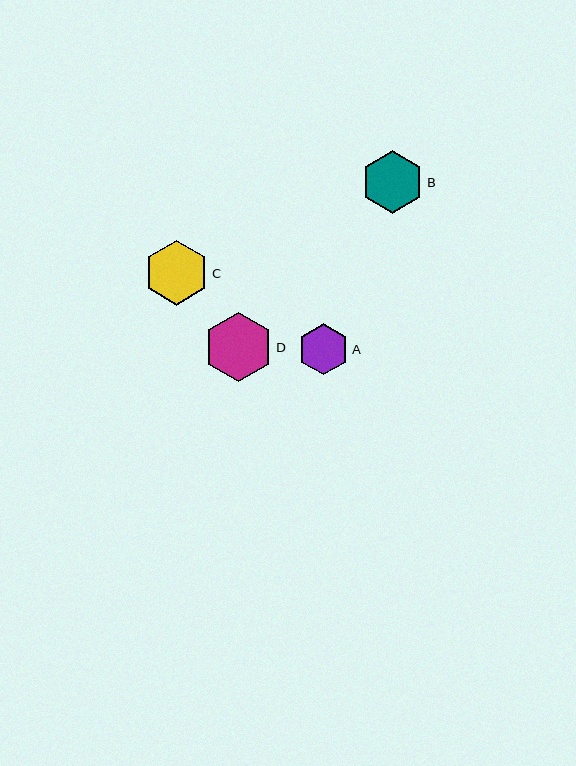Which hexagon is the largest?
Hexagon D is the largest with a size of approximately 69 pixels.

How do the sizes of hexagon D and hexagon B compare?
Hexagon D and hexagon B are approximately the same size.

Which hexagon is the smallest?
Hexagon A is the smallest with a size of approximately 51 pixels.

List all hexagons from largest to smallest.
From largest to smallest: D, C, B, A.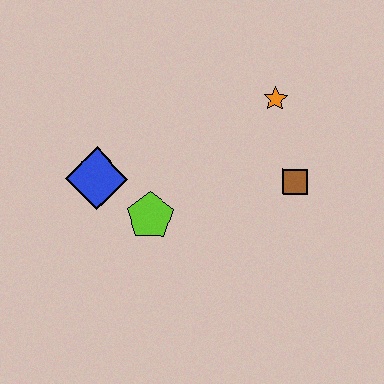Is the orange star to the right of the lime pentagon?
Yes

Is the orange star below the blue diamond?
No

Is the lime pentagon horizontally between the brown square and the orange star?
No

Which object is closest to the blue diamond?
The lime pentagon is closest to the blue diamond.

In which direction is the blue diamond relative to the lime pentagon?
The blue diamond is to the left of the lime pentagon.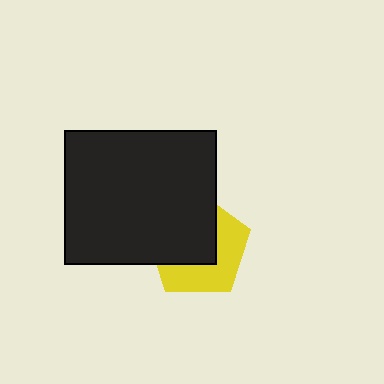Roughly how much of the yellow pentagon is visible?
About half of it is visible (roughly 45%).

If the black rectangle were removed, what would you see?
You would see the complete yellow pentagon.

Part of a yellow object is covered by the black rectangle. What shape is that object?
It is a pentagon.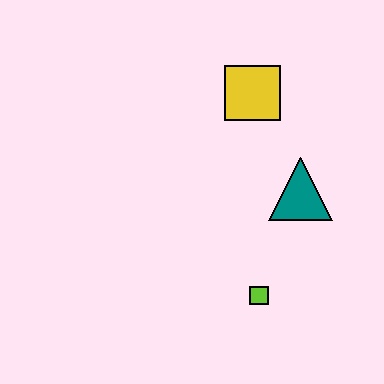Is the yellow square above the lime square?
Yes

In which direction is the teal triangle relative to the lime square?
The teal triangle is above the lime square.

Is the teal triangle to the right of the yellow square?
Yes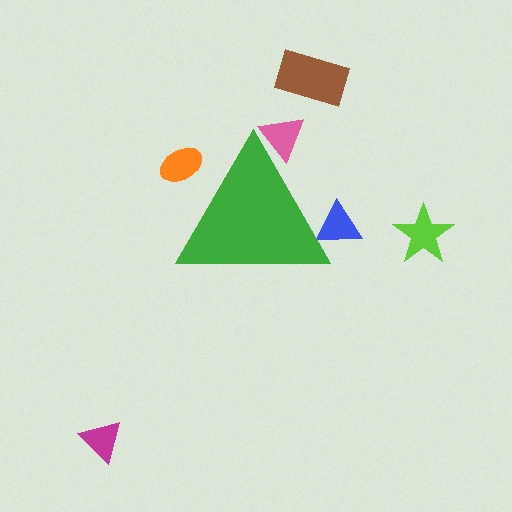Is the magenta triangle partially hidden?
No, the magenta triangle is fully visible.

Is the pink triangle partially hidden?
Yes, the pink triangle is partially hidden behind the green triangle.